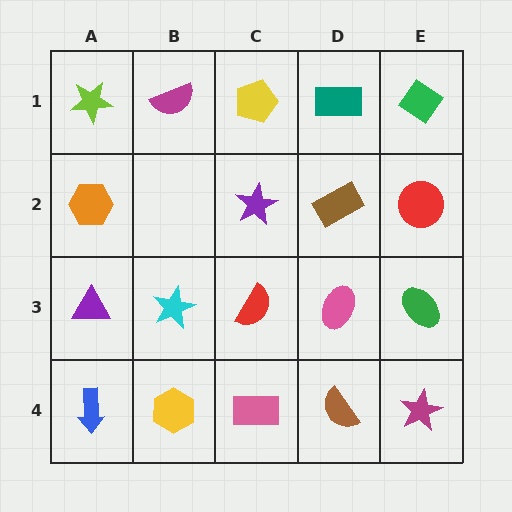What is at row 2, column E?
A red circle.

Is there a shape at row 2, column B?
No, that cell is empty.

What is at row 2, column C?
A purple star.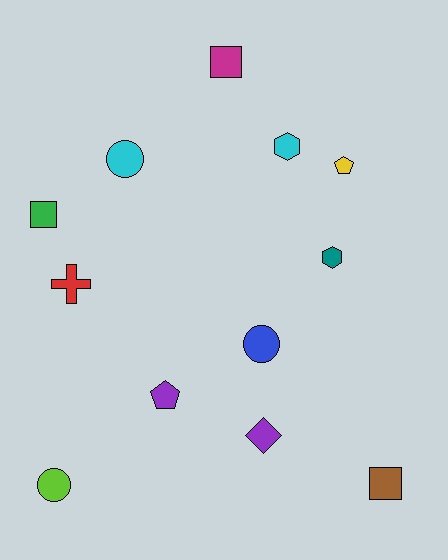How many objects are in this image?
There are 12 objects.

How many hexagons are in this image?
There are 2 hexagons.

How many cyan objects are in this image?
There are 2 cyan objects.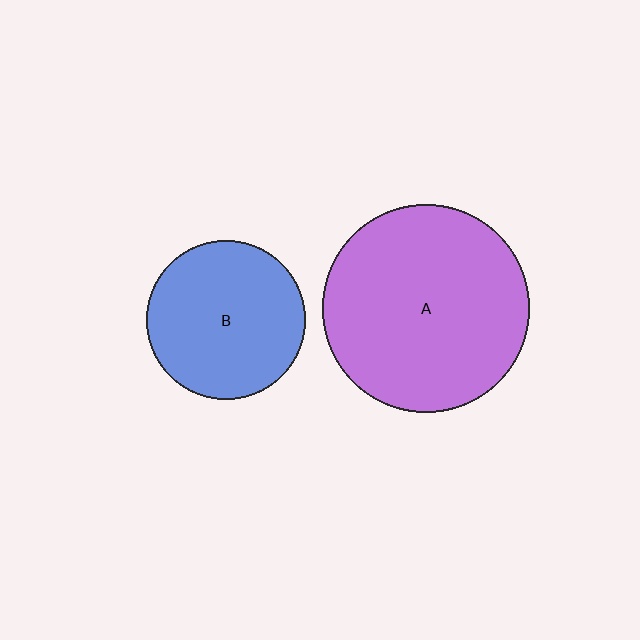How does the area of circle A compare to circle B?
Approximately 1.7 times.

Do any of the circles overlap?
No, none of the circles overlap.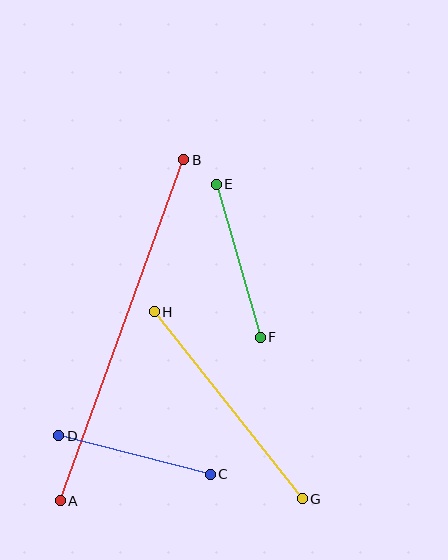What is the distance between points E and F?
The distance is approximately 159 pixels.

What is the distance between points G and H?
The distance is approximately 239 pixels.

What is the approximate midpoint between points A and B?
The midpoint is at approximately (122, 330) pixels.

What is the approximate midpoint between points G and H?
The midpoint is at approximately (228, 405) pixels.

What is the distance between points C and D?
The distance is approximately 156 pixels.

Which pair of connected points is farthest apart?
Points A and B are farthest apart.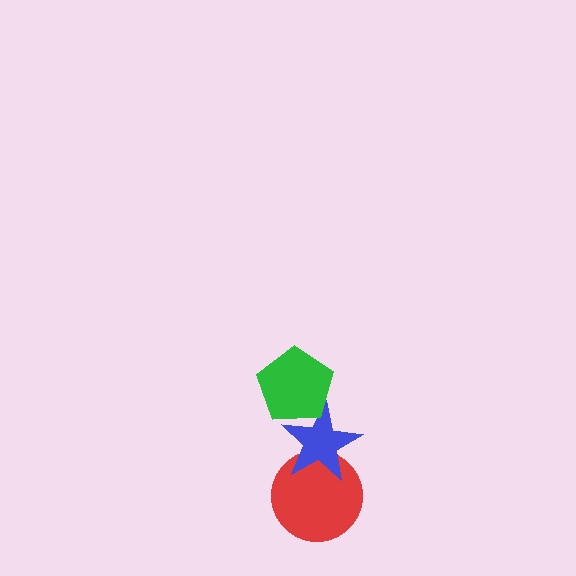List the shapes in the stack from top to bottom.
From top to bottom: the green pentagon, the blue star, the red circle.